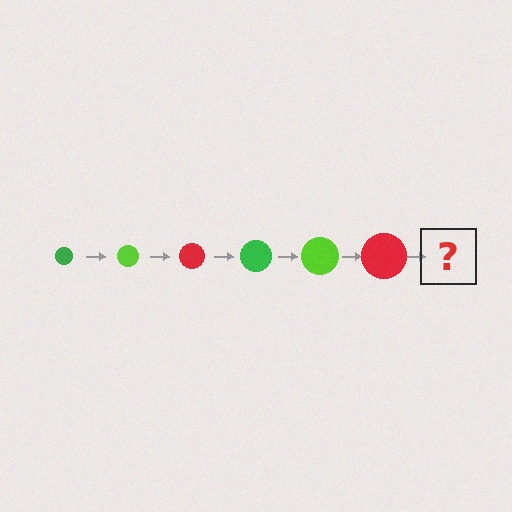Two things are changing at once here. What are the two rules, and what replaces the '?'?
The two rules are that the circle grows larger each step and the color cycles through green, lime, and red. The '?' should be a green circle, larger than the previous one.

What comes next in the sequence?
The next element should be a green circle, larger than the previous one.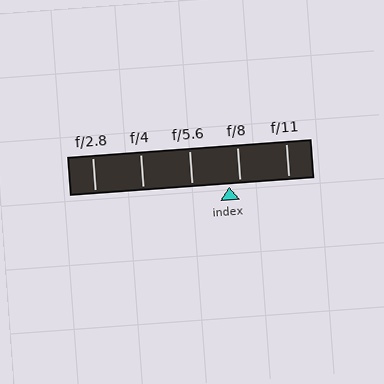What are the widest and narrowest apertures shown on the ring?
The widest aperture shown is f/2.8 and the narrowest is f/11.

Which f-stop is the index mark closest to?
The index mark is closest to f/8.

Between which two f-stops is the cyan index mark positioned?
The index mark is between f/5.6 and f/8.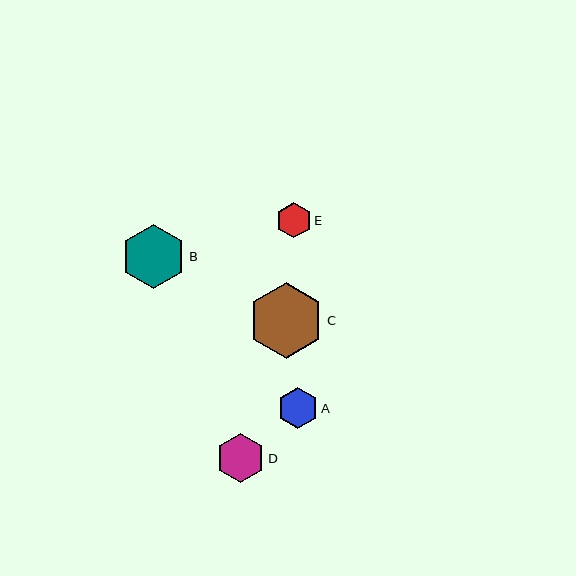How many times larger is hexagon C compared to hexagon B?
Hexagon C is approximately 1.2 times the size of hexagon B.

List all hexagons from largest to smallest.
From largest to smallest: C, B, D, A, E.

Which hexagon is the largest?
Hexagon C is the largest with a size of approximately 76 pixels.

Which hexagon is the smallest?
Hexagon E is the smallest with a size of approximately 36 pixels.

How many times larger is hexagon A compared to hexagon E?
Hexagon A is approximately 1.1 times the size of hexagon E.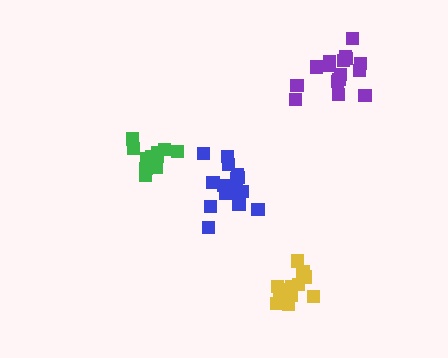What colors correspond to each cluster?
The clusters are colored: purple, yellow, green, blue.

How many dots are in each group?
Group 1: 16 dots, Group 2: 16 dots, Group 3: 12 dots, Group 4: 17 dots (61 total).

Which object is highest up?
The purple cluster is topmost.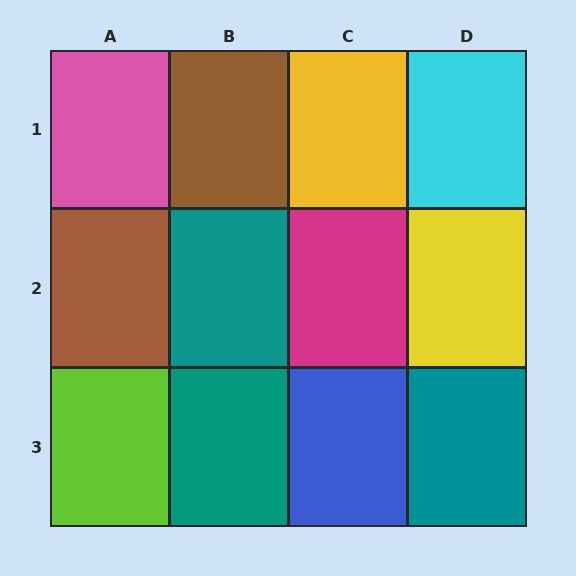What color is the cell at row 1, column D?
Cyan.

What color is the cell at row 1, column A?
Pink.